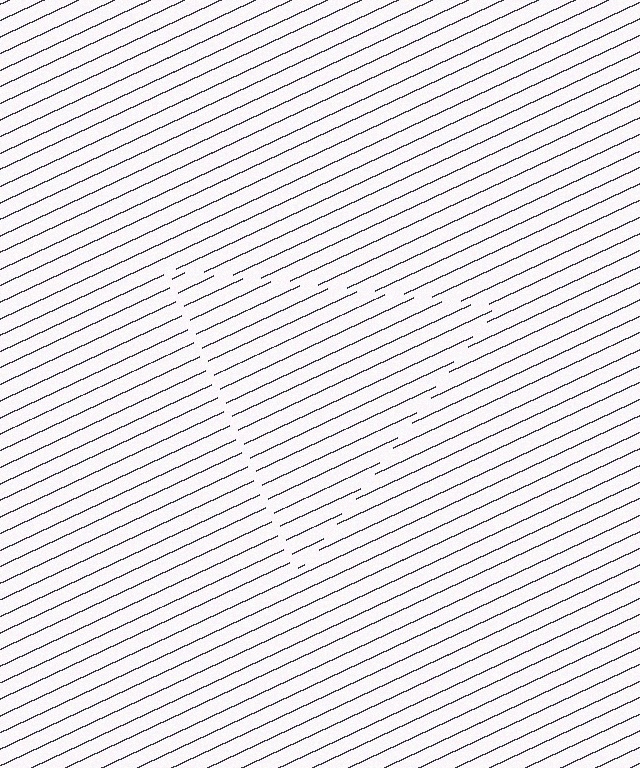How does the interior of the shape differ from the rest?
The interior of the shape contains the same grating, shifted by half a period — the contour is defined by the phase discontinuity where line-ends from the inner and outer gratings abut.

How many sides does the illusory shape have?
3 sides — the line-ends trace a triangle.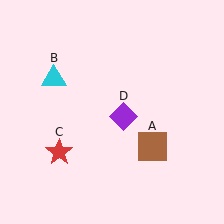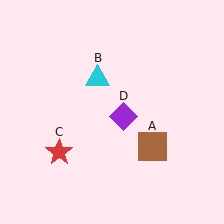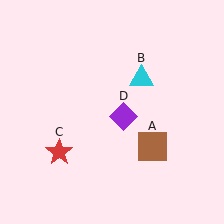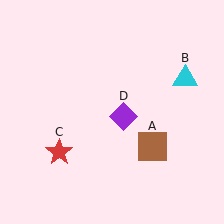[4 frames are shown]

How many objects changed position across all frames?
1 object changed position: cyan triangle (object B).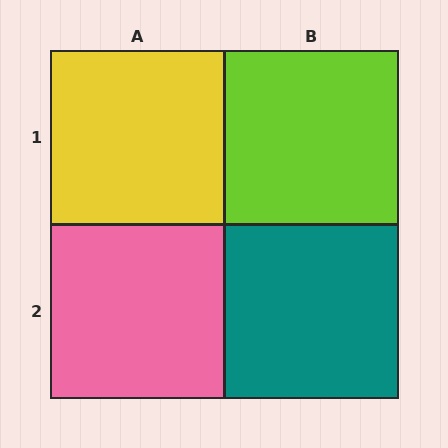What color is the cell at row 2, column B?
Teal.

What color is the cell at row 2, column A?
Pink.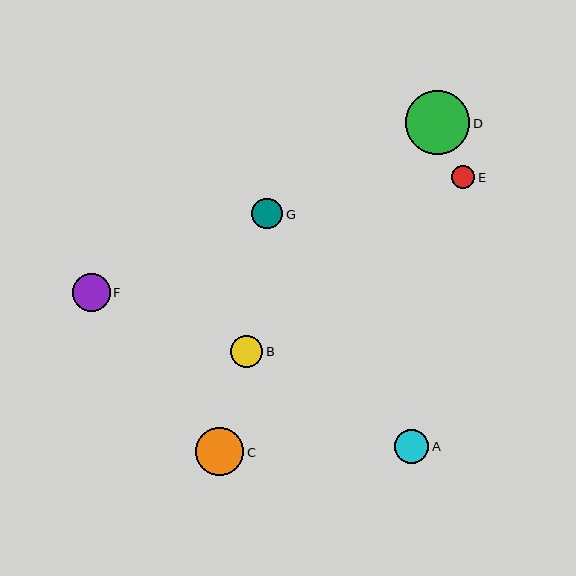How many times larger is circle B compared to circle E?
Circle B is approximately 1.4 times the size of circle E.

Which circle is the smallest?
Circle E is the smallest with a size of approximately 23 pixels.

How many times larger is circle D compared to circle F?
Circle D is approximately 1.7 times the size of circle F.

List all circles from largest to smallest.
From largest to smallest: D, C, F, A, B, G, E.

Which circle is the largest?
Circle D is the largest with a size of approximately 64 pixels.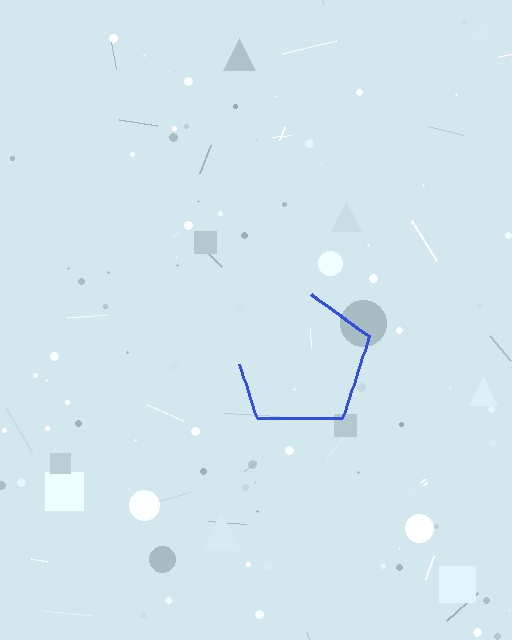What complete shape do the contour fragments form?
The contour fragments form a pentagon.